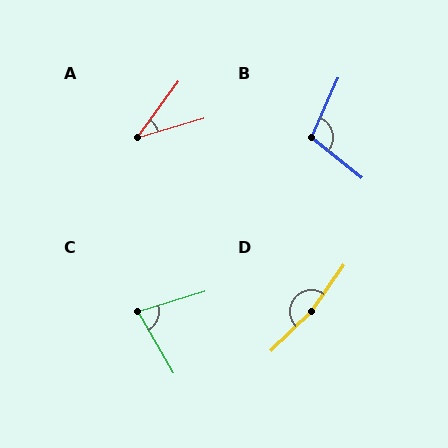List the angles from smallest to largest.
A (37°), C (77°), B (105°), D (169°).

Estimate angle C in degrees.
Approximately 77 degrees.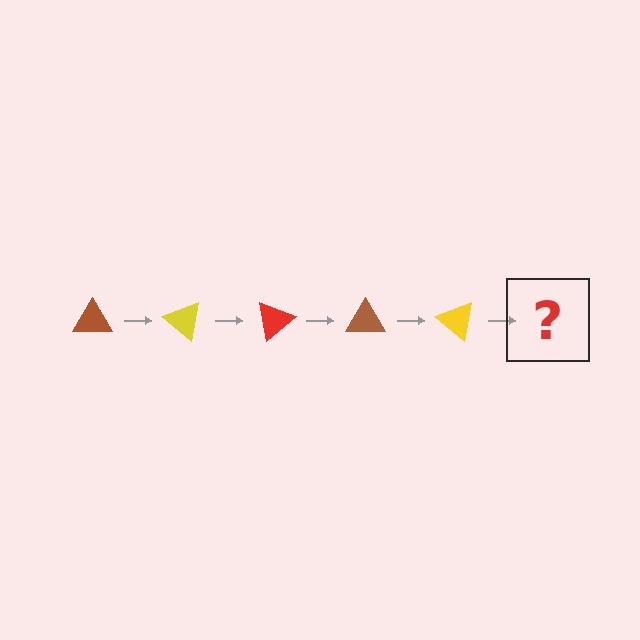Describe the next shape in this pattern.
It should be a red triangle, rotated 200 degrees from the start.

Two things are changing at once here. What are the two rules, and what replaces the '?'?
The two rules are that it rotates 40 degrees each step and the color cycles through brown, yellow, and red. The '?' should be a red triangle, rotated 200 degrees from the start.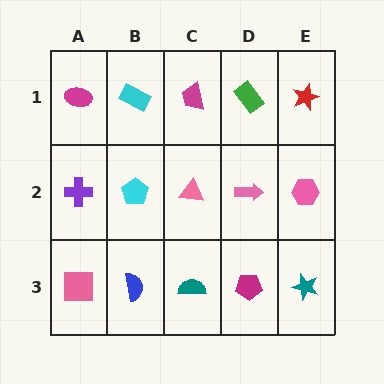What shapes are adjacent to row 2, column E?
A red star (row 1, column E), a teal star (row 3, column E), a pink arrow (row 2, column D).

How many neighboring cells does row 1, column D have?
3.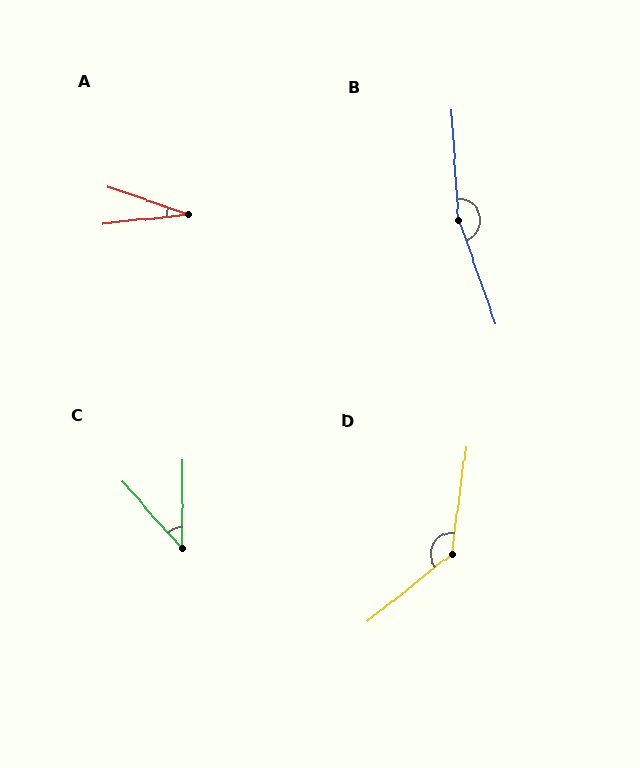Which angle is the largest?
B, at approximately 164 degrees.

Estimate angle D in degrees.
Approximately 136 degrees.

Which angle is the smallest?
A, at approximately 25 degrees.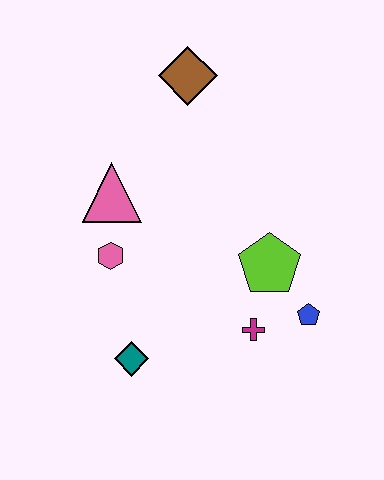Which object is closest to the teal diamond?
The pink hexagon is closest to the teal diamond.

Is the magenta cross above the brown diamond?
No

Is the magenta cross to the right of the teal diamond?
Yes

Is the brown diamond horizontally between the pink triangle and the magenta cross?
Yes